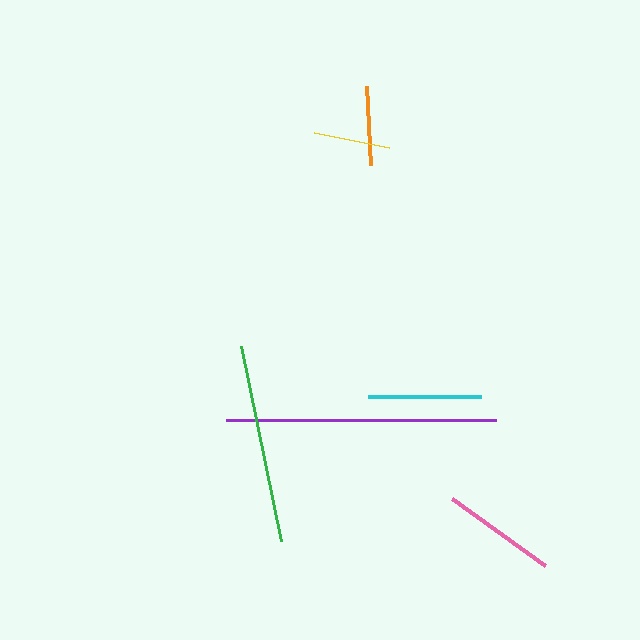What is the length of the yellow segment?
The yellow segment is approximately 76 pixels long.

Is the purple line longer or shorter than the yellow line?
The purple line is longer than the yellow line.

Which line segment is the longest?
The purple line is the longest at approximately 270 pixels.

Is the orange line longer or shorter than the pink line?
The pink line is longer than the orange line.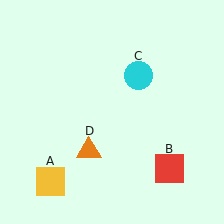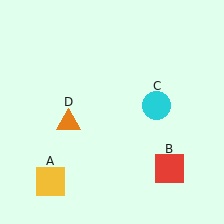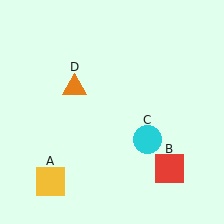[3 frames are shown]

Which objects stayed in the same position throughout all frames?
Yellow square (object A) and red square (object B) remained stationary.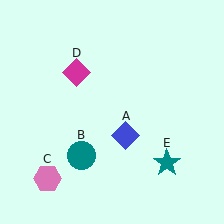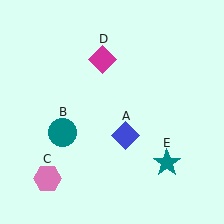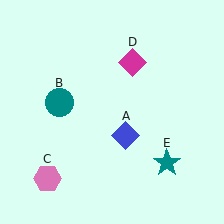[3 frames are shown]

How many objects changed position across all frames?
2 objects changed position: teal circle (object B), magenta diamond (object D).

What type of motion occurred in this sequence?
The teal circle (object B), magenta diamond (object D) rotated clockwise around the center of the scene.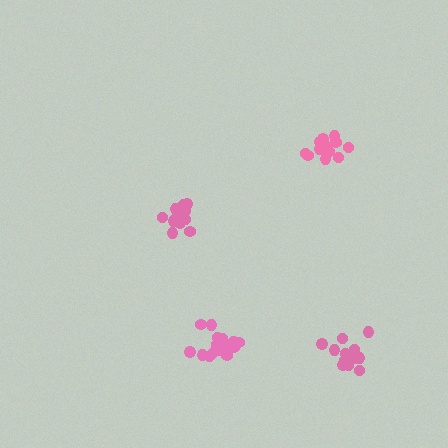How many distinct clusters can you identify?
There are 4 distinct clusters.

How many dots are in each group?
Group 1: 18 dots, Group 2: 13 dots, Group 3: 13 dots, Group 4: 15 dots (59 total).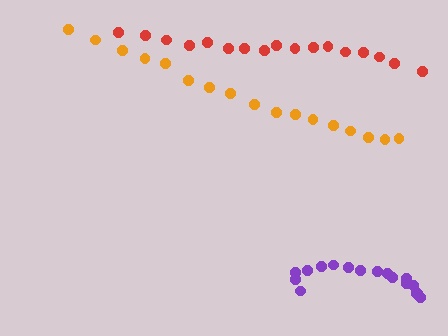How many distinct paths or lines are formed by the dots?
There are 3 distinct paths.